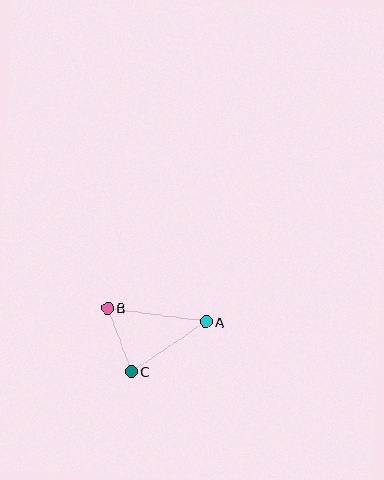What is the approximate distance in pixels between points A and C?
The distance between A and C is approximately 90 pixels.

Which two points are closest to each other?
Points B and C are closest to each other.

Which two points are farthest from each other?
Points A and B are farthest from each other.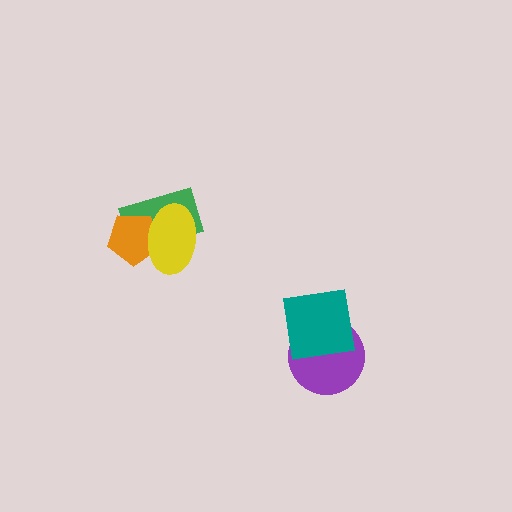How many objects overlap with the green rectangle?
2 objects overlap with the green rectangle.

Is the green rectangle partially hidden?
Yes, it is partially covered by another shape.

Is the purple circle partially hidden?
Yes, it is partially covered by another shape.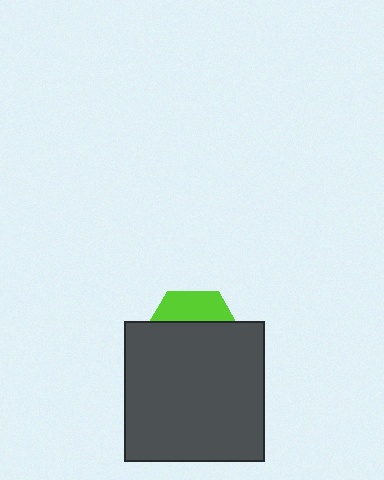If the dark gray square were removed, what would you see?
You would see the complete lime hexagon.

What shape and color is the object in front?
The object in front is a dark gray square.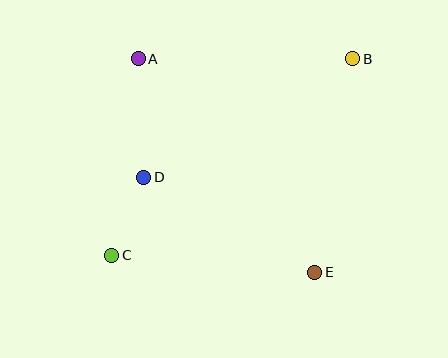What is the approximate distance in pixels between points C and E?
The distance between C and E is approximately 204 pixels.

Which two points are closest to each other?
Points C and D are closest to each other.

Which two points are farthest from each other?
Points B and C are farthest from each other.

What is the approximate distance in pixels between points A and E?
The distance between A and E is approximately 277 pixels.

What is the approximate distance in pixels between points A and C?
The distance between A and C is approximately 198 pixels.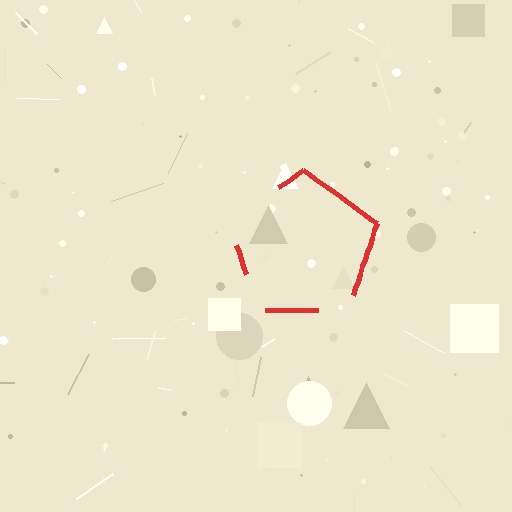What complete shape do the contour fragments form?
The contour fragments form a pentagon.